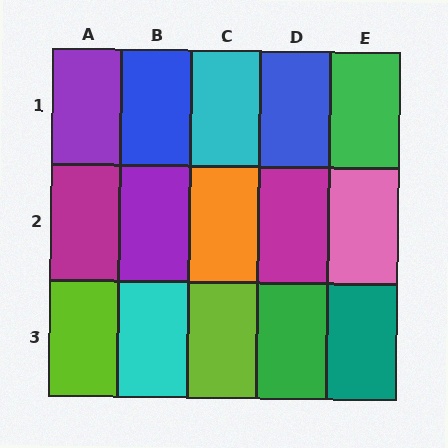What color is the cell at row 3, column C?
Lime.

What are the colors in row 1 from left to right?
Purple, blue, cyan, blue, green.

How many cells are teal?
1 cell is teal.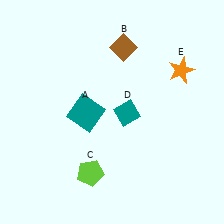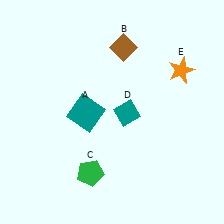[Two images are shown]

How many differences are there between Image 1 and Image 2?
There is 1 difference between the two images.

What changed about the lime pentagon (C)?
In Image 1, C is lime. In Image 2, it changed to green.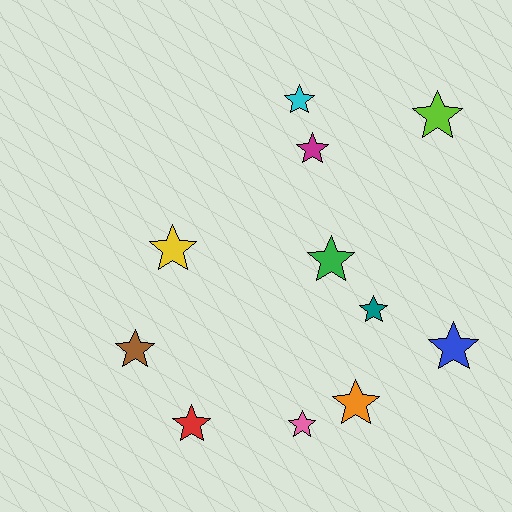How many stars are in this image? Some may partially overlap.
There are 11 stars.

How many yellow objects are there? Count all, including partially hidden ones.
There is 1 yellow object.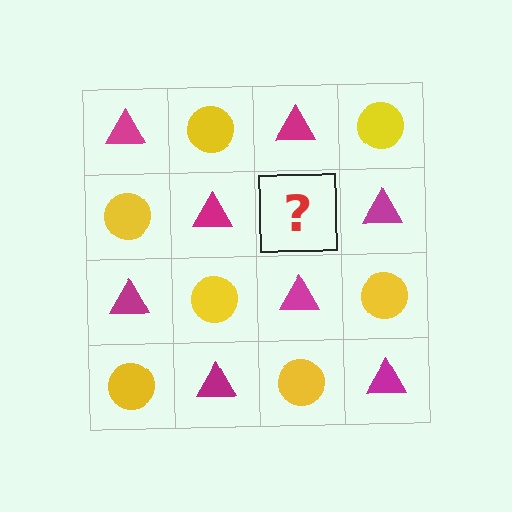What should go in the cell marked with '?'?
The missing cell should contain a yellow circle.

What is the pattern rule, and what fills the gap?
The rule is that it alternates magenta triangle and yellow circle in a checkerboard pattern. The gap should be filled with a yellow circle.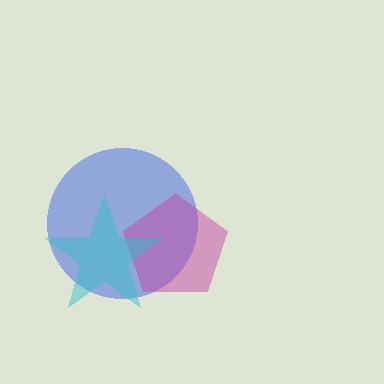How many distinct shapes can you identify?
There are 3 distinct shapes: a blue circle, a magenta pentagon, a cyan star.